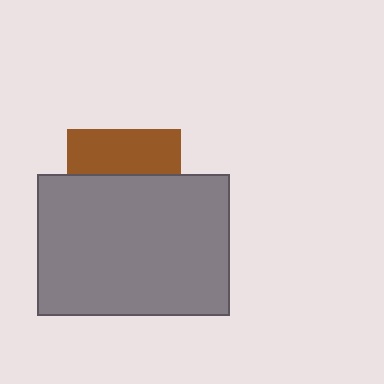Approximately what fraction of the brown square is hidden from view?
Roughly 61% of the brown square is hidden behind the gray rectangle.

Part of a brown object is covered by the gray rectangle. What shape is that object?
It is a square.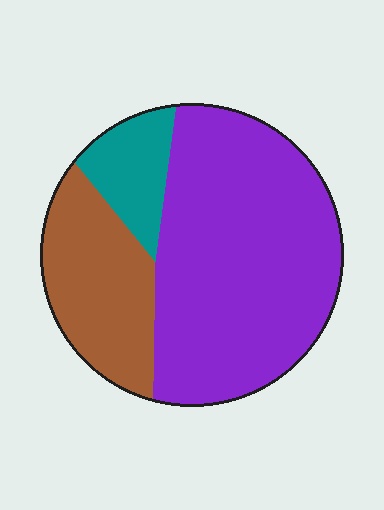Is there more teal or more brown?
Brown.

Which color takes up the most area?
Purple, at roughly 65%.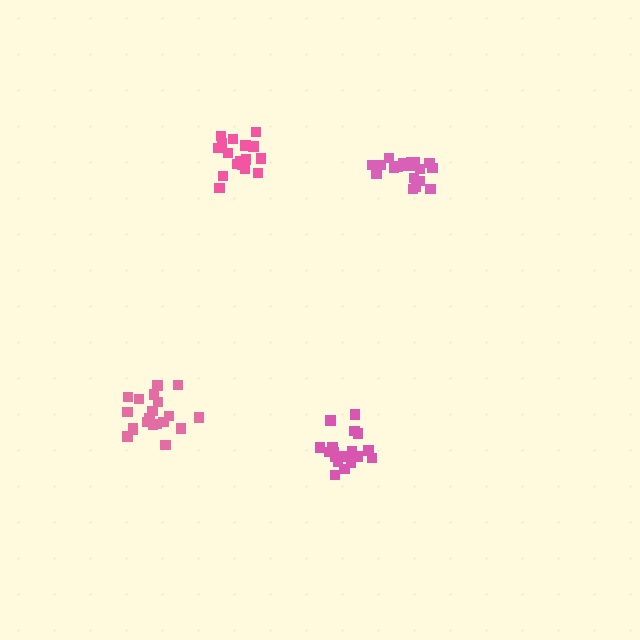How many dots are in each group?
Group 1: 17 dots, Group 2: 20 dots, Group 3: 19 dots, Group 4: 20 dots (76 total).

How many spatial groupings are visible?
There are 4 spatial groupings.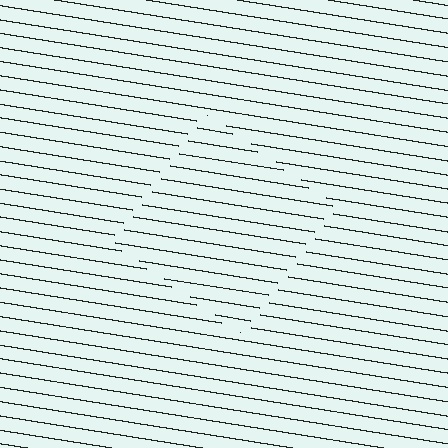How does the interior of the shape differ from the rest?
The interior of the shape contains the same grating, shifted by half a period — the contour is defined by the phase discontinuity where line-ends from the inner and outer gratings abut.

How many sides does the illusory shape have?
4 sides — the line-ends trace a square.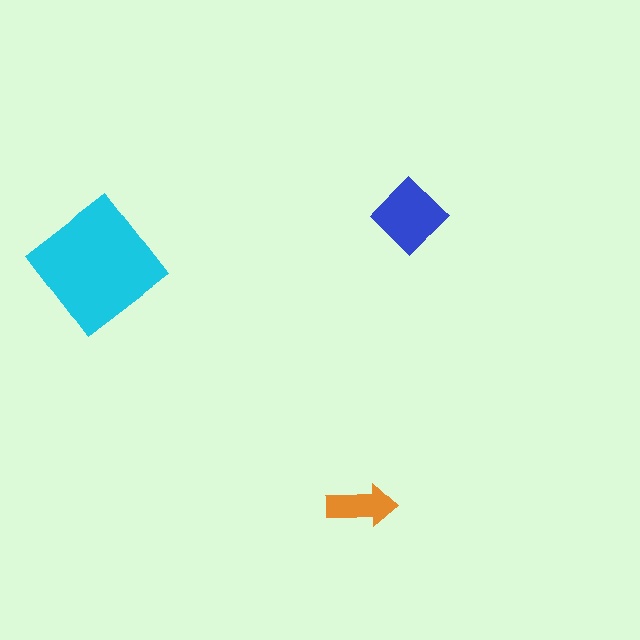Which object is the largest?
The cyan diamond.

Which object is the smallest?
The orange arrow.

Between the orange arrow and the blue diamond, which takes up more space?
The blue diamond.